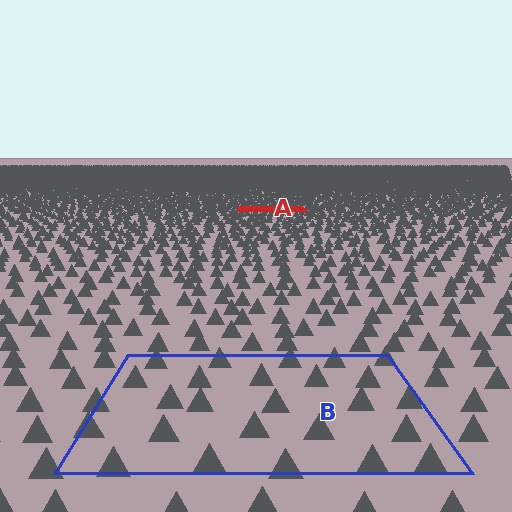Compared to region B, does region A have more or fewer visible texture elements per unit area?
Region A has more texture elements per unit area — they are packed more densely because it is farther away.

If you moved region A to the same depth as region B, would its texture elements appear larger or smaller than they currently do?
They would appear larger. At a closer depth, the same texture elements are projected at a bigger on-screen size.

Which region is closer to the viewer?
Region B is closer. The texture elements there are larger and more spread out.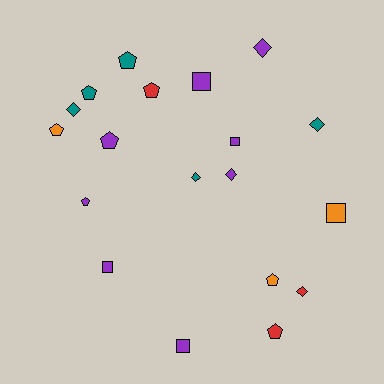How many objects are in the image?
There are 19 objects.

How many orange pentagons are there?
There are 2 orange pentagons.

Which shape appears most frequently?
Pentagon, with 8 objects.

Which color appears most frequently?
Purple, with 8 objects.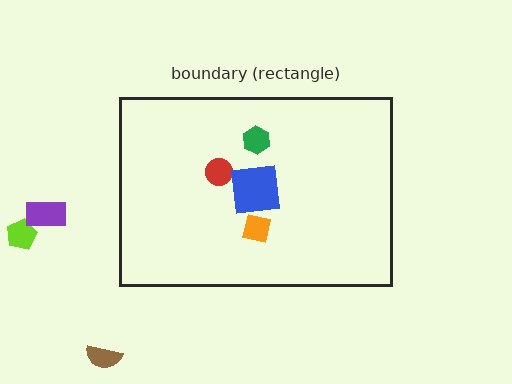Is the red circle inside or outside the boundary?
Inside.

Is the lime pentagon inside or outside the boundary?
Outside.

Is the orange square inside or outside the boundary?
Inside.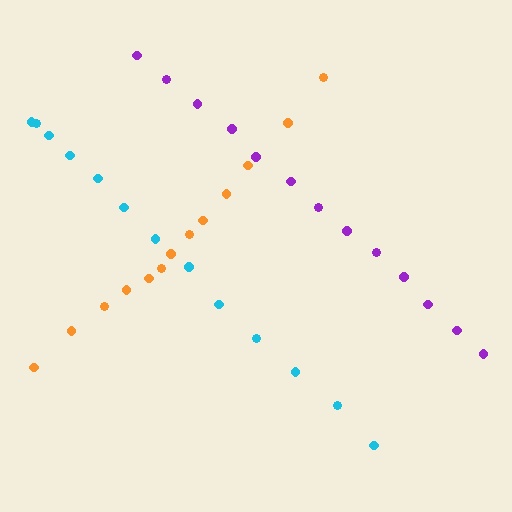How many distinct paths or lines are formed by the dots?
There are 3 distinct paths.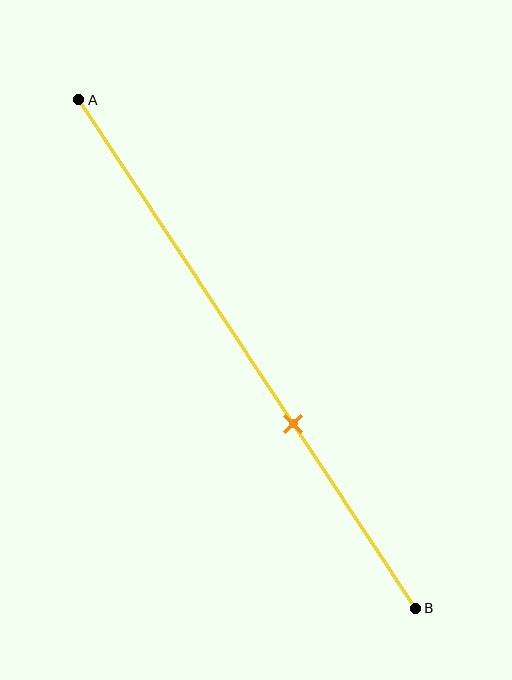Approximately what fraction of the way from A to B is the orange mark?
The orange mark is approximately 65% of the way from A to B.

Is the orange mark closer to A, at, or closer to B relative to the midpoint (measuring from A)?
The orange mark is closer to point B than the midpoint of segment AB.